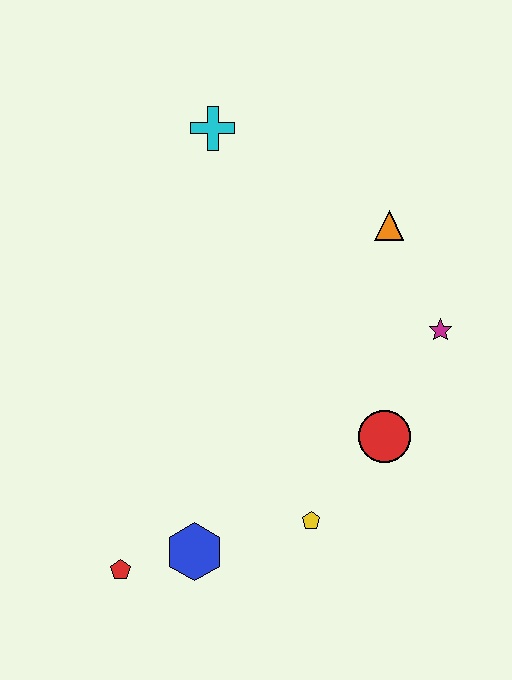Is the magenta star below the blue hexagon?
No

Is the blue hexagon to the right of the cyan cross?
No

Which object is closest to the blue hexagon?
The red pentagon is closest to the blue hexagon.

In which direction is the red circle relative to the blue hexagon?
The red circle is to the right of the blue hexagon.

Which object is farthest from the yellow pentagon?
The cyan cross is farthest from the yellow pentagon.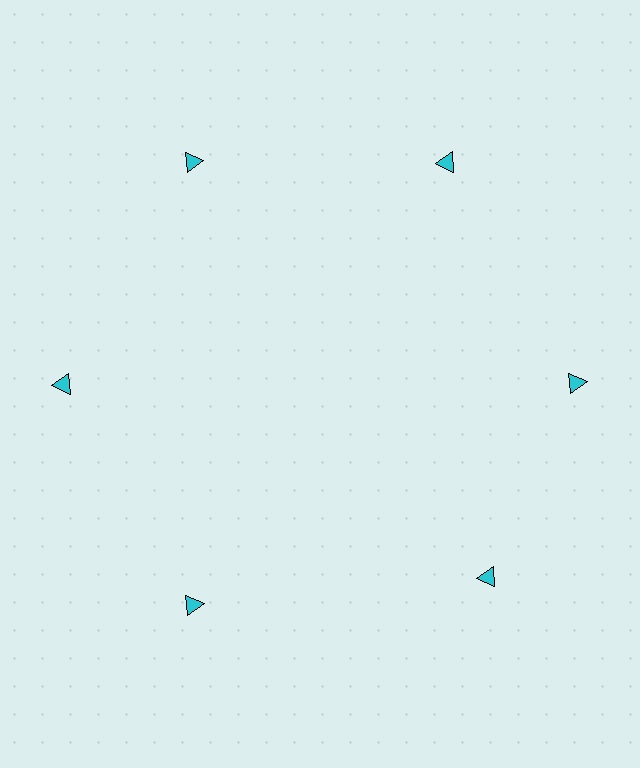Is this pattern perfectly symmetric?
No. The 6 cyan triangles are arranged in a ring, but one element near the 5 o'clock position is rotated out of alignment along the ring, breaking the 6-fold rotational symmetry.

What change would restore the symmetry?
The symmetry would be restored by rotating it back into even spacing with its neighbors so that all 6 triangles sit at equal angles and equal distance from the center.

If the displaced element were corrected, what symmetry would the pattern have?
It would have 6-fold rotational symmetry — the pattern would map onto itself every 60 degrees.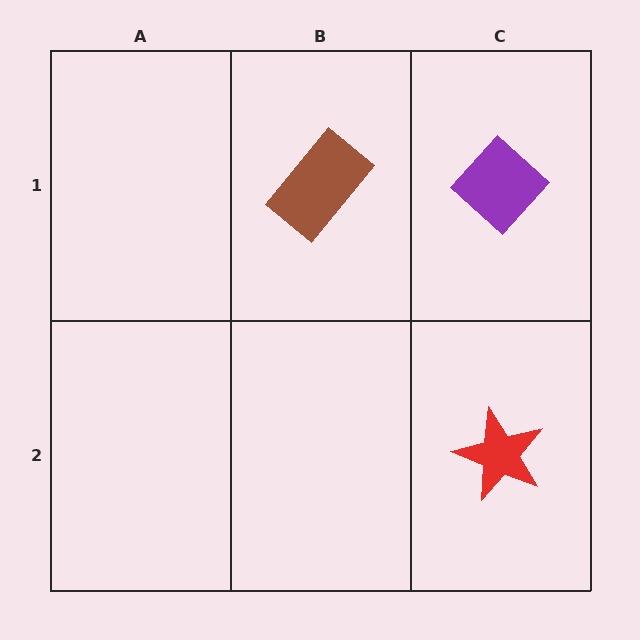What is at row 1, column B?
A brown rectangle.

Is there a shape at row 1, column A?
No, that cell is empty.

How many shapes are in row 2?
1 shape.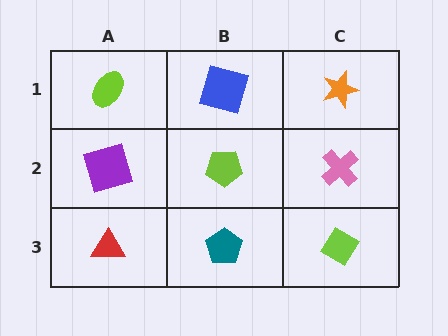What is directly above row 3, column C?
A pink cross.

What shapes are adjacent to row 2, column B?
A blue square (row 1, column B), a teal pentagon (row 3, column B), a purple square (row 2, column A), a pink cross (row 2, column C).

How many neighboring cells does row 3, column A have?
2.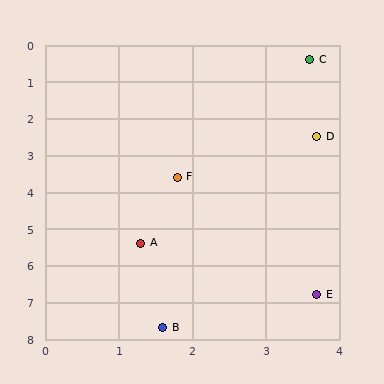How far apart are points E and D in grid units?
Points E and D are about 4.3 grid units apart.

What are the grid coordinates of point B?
Point B is at approximately (1.6, 7.7).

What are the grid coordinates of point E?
Point E is at approximately (3.7, 6.8).